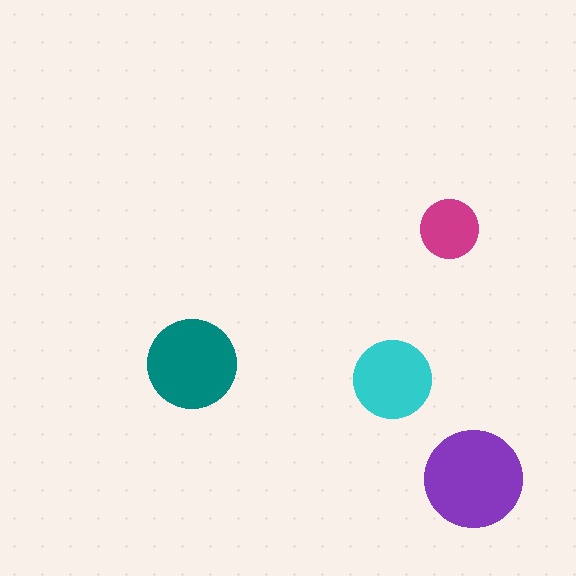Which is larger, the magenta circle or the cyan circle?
The cyan one.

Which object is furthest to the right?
The purple circle is rightmost.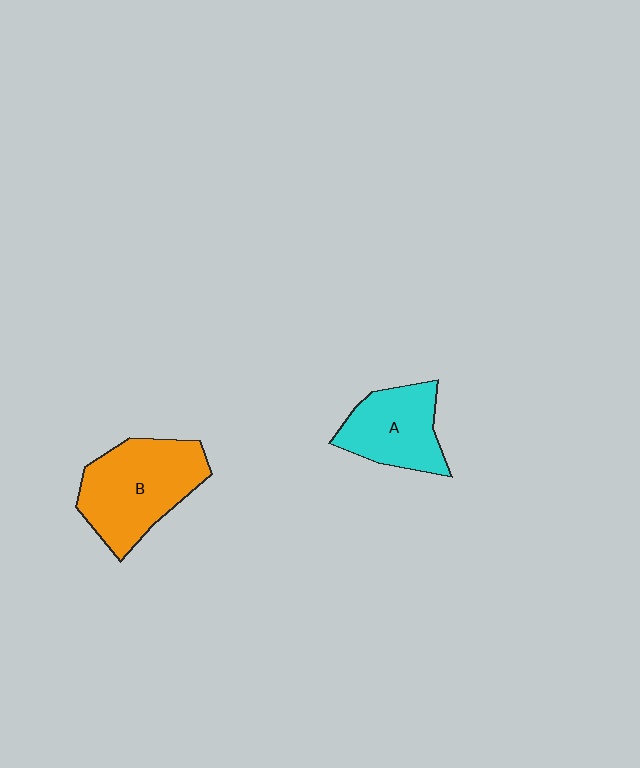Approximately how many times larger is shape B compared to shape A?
Approximately 1.4 times.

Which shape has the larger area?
Shape B (orange).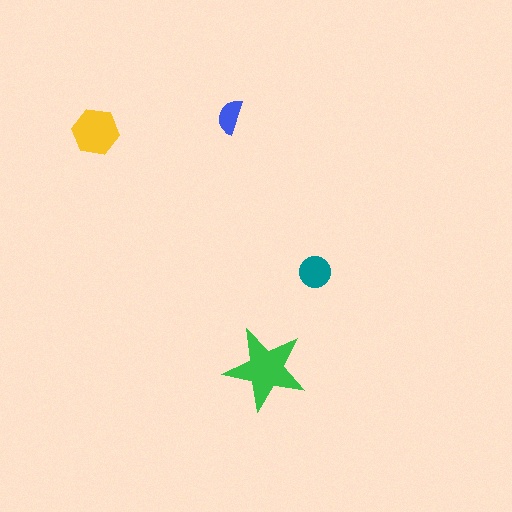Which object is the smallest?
The blue semicircle.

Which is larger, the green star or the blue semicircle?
The green star.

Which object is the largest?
The green star.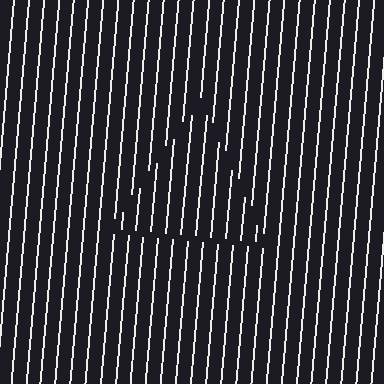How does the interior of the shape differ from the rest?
The interior of the shape contains the same grating, shifted by half a period — the contour is defined by the phase discontinuity where line-ends from the inner and outer gratings abut.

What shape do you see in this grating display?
An illusory triangle. The interior of the shape contains the same grating, shifted by half a period — the contour is defined by the phase discontinuity where line-ends from the inner and outer gratings abut.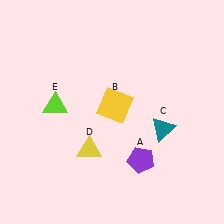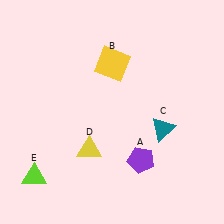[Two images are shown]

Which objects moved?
The objects that moved are: the yellow square (B), the lime triangle (E).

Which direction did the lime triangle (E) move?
The lime triangle (E) moved down.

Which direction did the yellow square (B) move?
The yellow square (B) moved up.